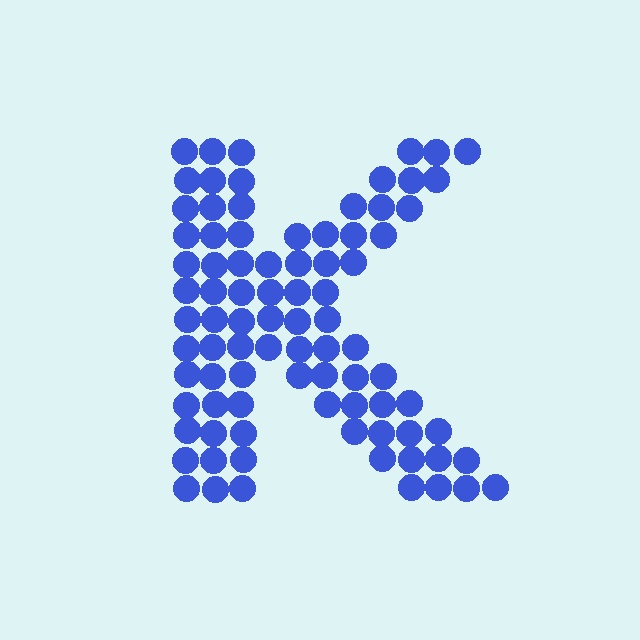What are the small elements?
The small elements are circles.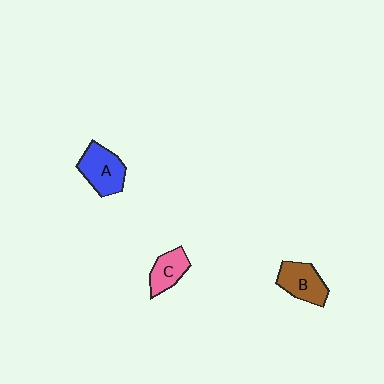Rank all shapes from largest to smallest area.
From largest to smallest: A (blue), B (brown), C (pink).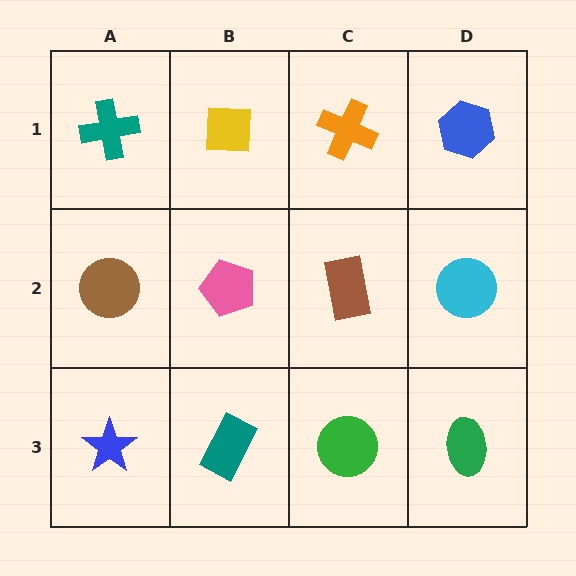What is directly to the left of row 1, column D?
An orange cross.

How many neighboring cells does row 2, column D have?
3.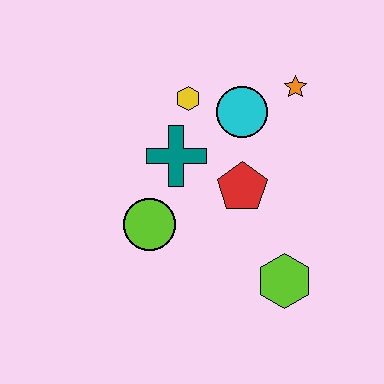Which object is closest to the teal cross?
The yellow hexagon is closest to the teal cross.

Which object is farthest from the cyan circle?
The lime hexagon is farthest from the cyan circle.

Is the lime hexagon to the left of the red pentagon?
No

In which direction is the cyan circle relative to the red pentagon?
The cyan circle is above the red pentagon.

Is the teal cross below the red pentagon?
No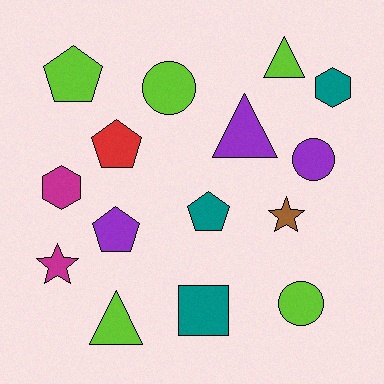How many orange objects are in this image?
There are no orange objects.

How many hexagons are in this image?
There are 2 hexagons.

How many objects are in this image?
There are 15 objects.